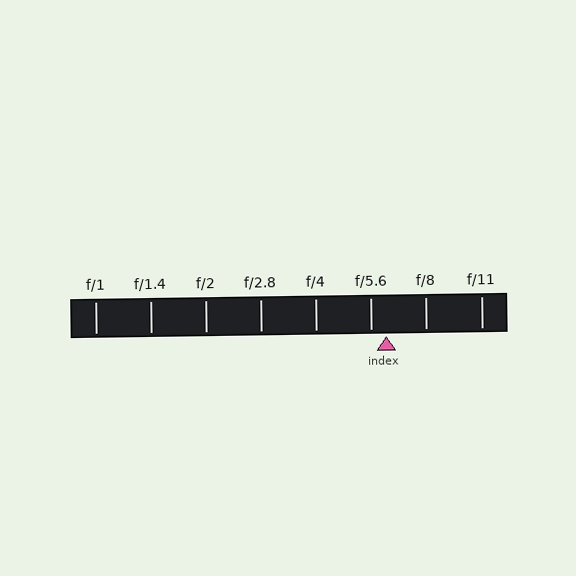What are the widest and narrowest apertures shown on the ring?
The widest aperture shown is f/1 and the narrowest is f/11.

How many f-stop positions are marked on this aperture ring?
There are 8 f-stop positions marked.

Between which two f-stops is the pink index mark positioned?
The index mark is between f/5.6 and f/8.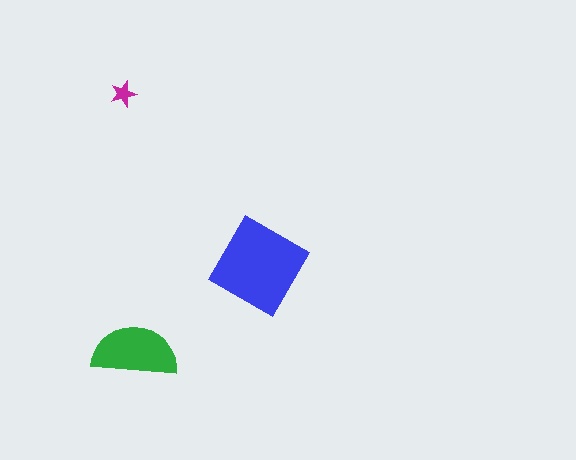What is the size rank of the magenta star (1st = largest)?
3rd.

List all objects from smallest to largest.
The magenta star, the green semicircle, the blue square.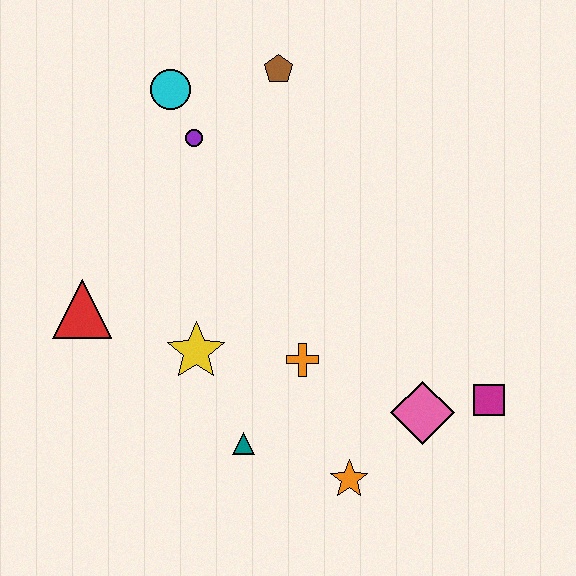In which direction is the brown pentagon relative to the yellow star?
The brown pentagon is above the yellow star.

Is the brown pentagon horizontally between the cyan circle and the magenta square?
Yes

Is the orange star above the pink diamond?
No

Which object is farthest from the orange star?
The cyan circle is farthest from the orange star.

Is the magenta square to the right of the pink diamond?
Yes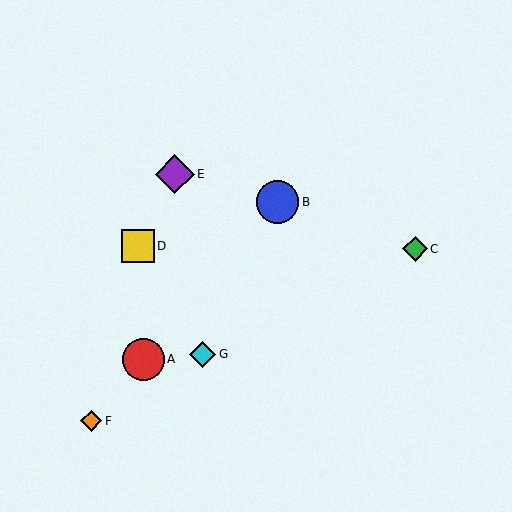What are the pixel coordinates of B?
Object B is at (277, 202).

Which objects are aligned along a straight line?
Objects A, B, F are aligned along a straight line.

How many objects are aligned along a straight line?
3 objects (A, B, F) are aligned along a straight line.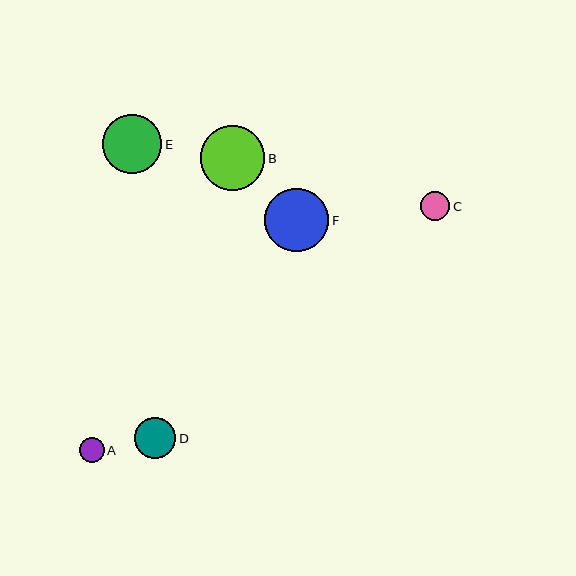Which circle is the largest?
Circle B is the largest with a size of approximately 65 pixels.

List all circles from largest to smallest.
From largest to smallest: B, F, E, D, C, A.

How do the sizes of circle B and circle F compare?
Circle B and circle F are approximately the same size.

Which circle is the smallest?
Circle A is the smallest with a size of approximately 25 pixels.